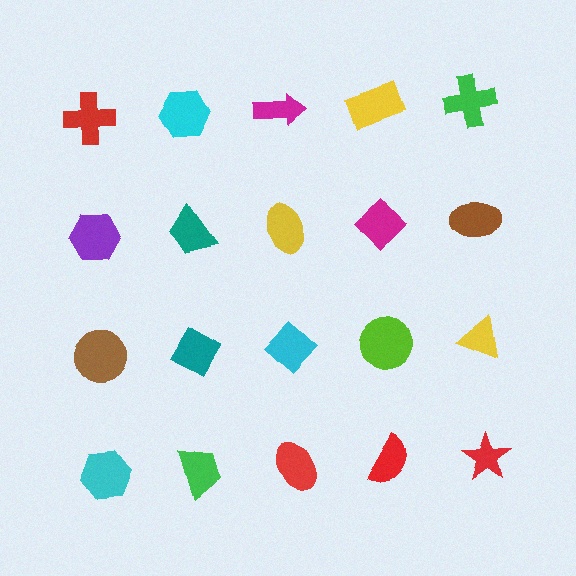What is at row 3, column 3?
A cyan diamond.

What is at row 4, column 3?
A red ellipse.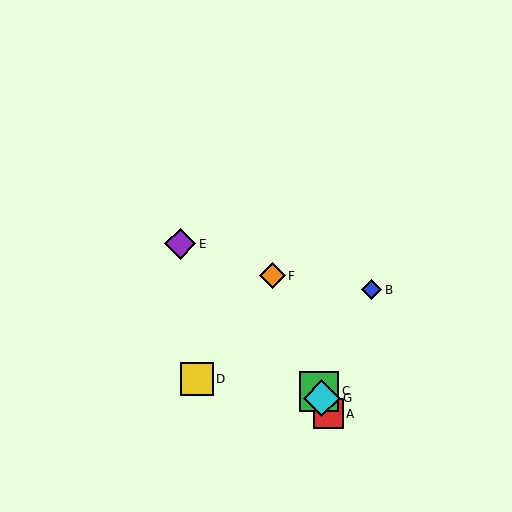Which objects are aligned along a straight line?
Objects A, C, F, G are aligned along a straight line.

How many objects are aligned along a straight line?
4 objects (A, C, F, G) are aligned along a straight line.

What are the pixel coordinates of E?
Object E is at (180, 244).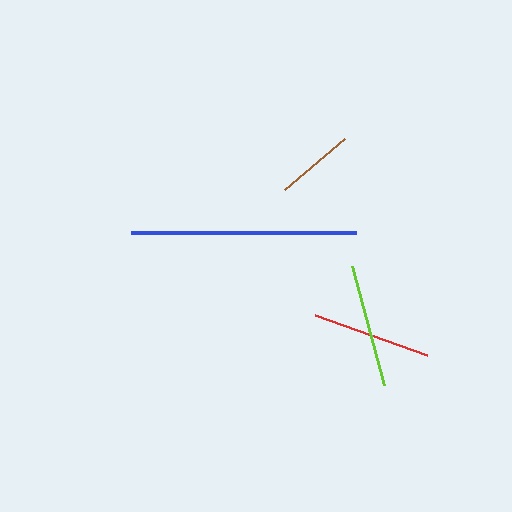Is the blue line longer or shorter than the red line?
The blue line is longer than the red line.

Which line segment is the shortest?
The brown line is the shortest at approximately 79 pixels.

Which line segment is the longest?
The blue line is the longest at approximately 226 pixels.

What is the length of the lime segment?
The lime segment is approximately 123 pixels long.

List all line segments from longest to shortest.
From longest to shortest: blue, lime, red, brown.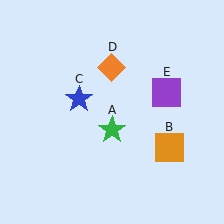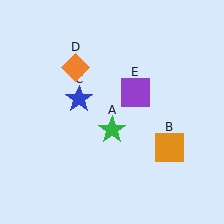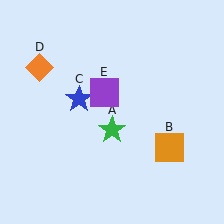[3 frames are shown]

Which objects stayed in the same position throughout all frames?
Green star (object A) and orange square (object B) and blue star (object C) remained stationary.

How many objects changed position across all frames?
2 objects changed position: orange diamond (object D), purple square (object E).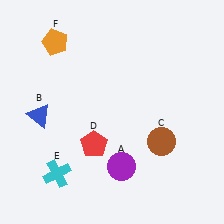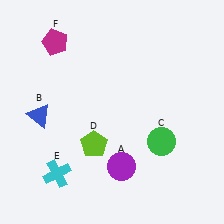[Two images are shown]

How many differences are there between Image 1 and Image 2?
There are 3 differences between the two images.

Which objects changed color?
C changed from brown to green. D changed from red to lime. F changed from orange to magenta.